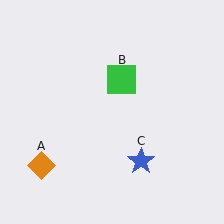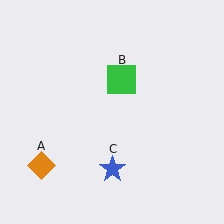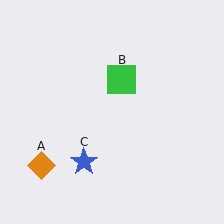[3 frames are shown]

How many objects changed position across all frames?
1 object changed position: blue star (object C).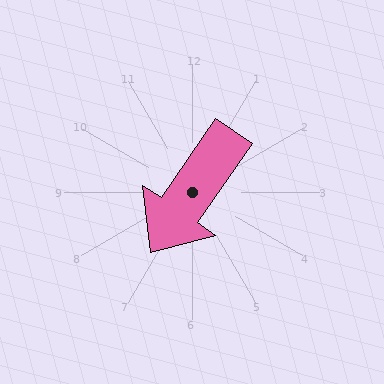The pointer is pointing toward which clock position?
Roughly 7 o'clock.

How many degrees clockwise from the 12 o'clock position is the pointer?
Approximately 215 degrees.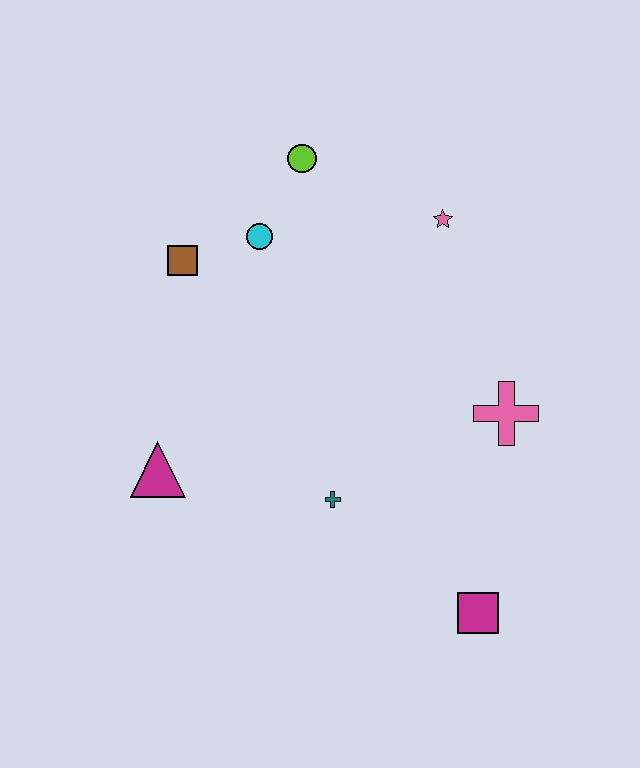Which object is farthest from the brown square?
The magenta square is farthest from the brown square.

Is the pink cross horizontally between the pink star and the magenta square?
No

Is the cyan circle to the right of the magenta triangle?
Yes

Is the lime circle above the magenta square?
Yes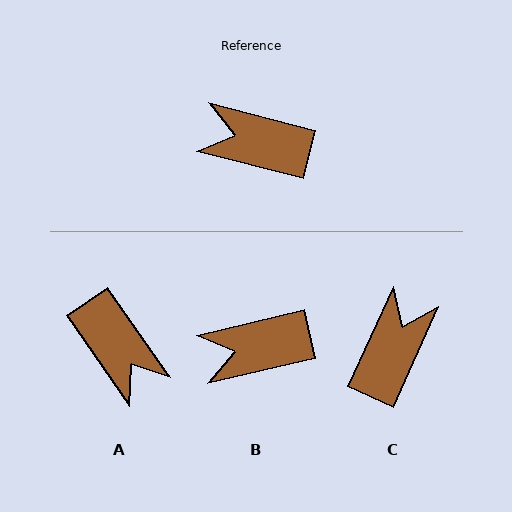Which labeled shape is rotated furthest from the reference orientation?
A, about 139 degrees away.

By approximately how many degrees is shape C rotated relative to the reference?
Approximately 100 degrees clockwise.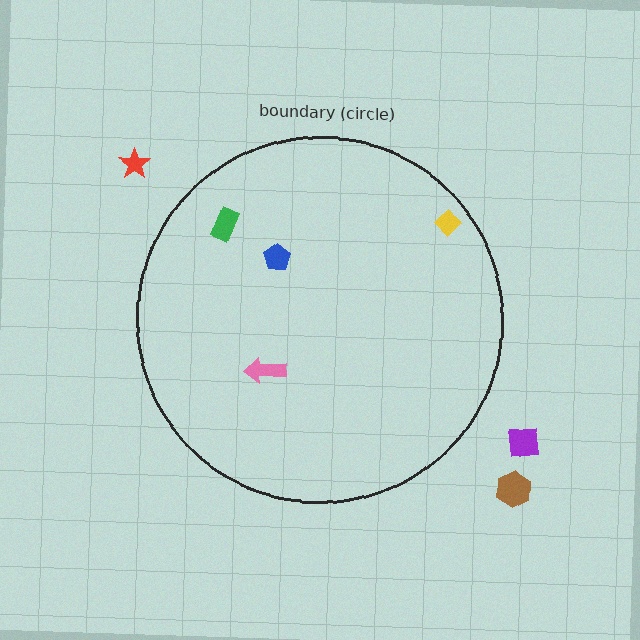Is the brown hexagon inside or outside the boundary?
Outside.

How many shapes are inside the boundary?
4 inside, 3 outside.